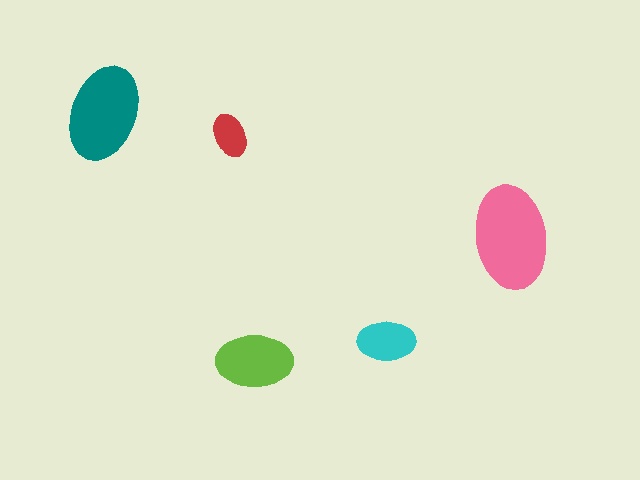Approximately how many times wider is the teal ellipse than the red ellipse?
About 2 times wider.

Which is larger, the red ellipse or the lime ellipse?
The lime one.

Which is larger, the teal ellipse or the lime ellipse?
The teal one.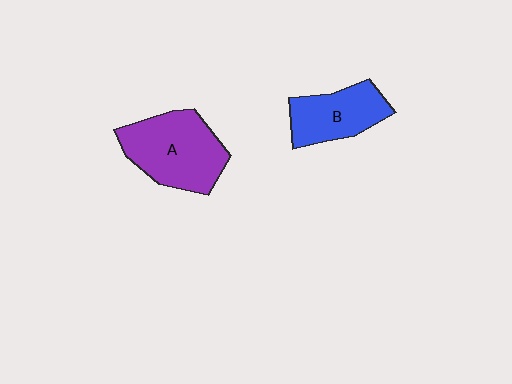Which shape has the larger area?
Shape A (purple).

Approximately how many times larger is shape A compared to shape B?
Approximately 1.4 times.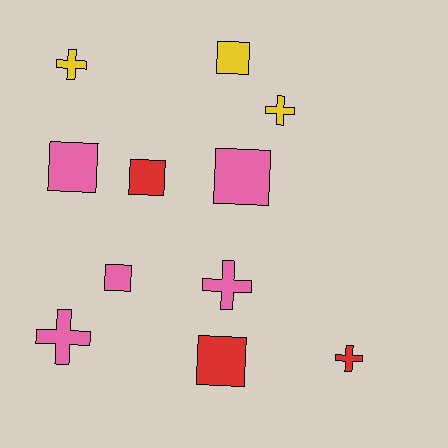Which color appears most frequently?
Pink, with 5 objects.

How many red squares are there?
There are 2 red squares.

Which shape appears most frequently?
Square, with 6 objects.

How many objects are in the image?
There are 11 objects.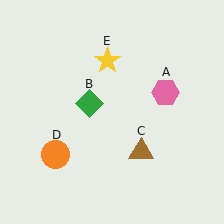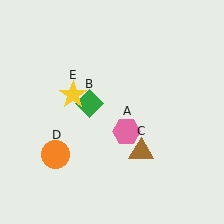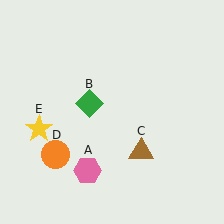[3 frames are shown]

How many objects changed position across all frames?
2 objects changed position: pink hexagon (object A), yellow star (object E).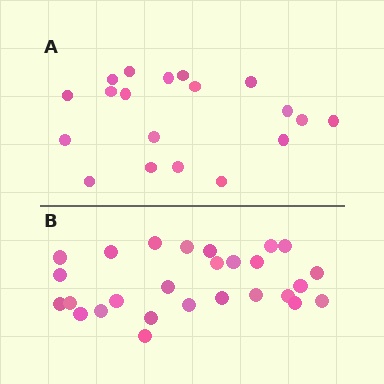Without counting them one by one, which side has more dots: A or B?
Region B (the bottom region) has more dots.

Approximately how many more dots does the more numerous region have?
Region B has roughly 8 or so more dots than region A.